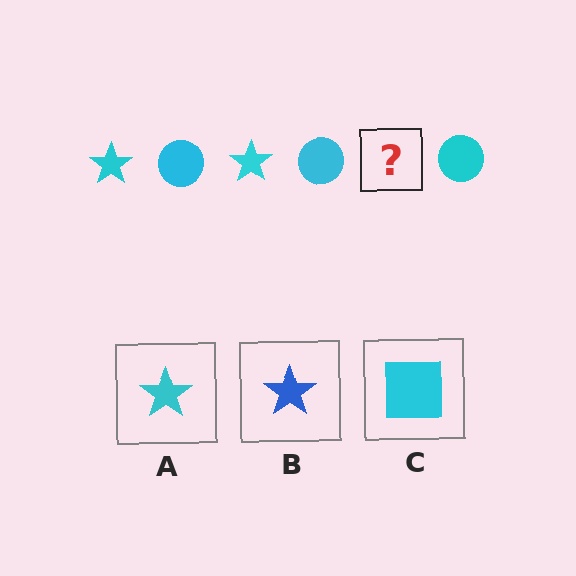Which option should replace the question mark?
Option A.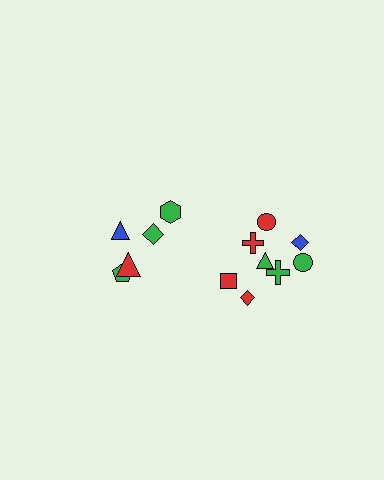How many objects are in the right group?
There are 8 objects.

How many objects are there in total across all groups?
There are 13 objects.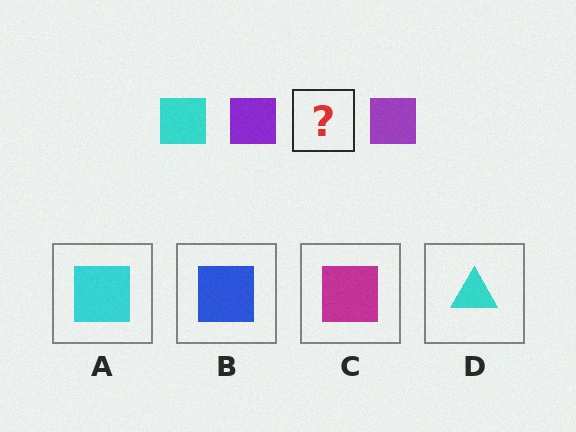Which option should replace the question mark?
Option A.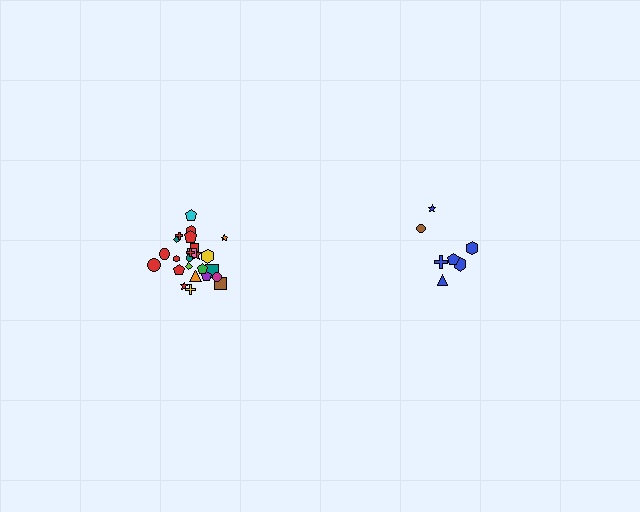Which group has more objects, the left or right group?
The left group.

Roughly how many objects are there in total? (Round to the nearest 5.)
Roughly 30 objects in total.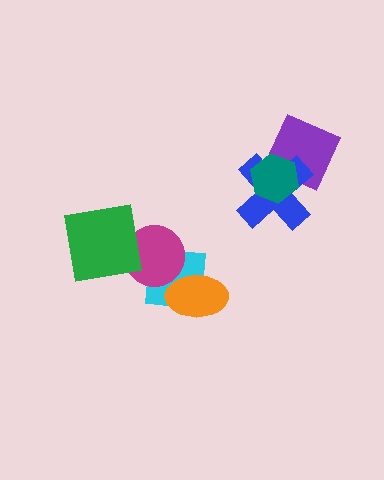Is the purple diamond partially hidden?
Yes, it is partially covered by another shape.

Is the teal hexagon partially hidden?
No, no other shape covers it.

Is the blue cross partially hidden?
Yes, it is partially covered by another shape.